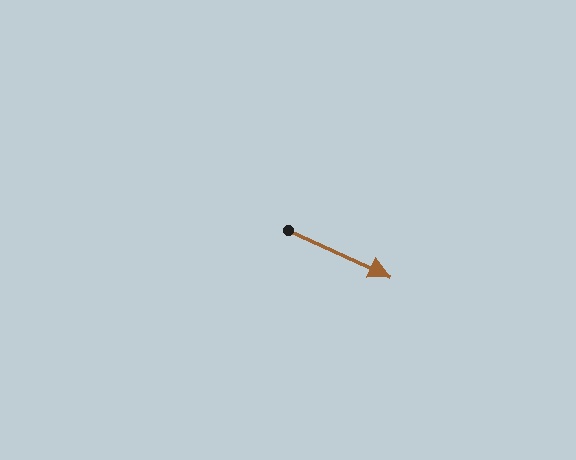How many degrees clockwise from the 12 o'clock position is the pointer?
Approximately 114 degrees.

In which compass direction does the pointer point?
Southeast.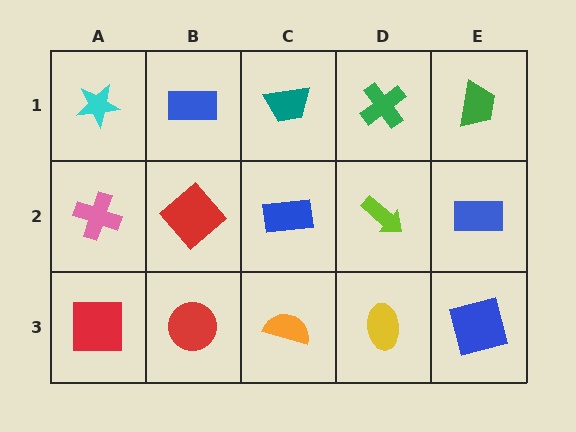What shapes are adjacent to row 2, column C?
A teal trapezoid (row 1, column C), an orange semicircle (row 3, column C), a red diamond (row 2, column B), a lime arrow (row 2, column D).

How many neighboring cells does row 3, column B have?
3.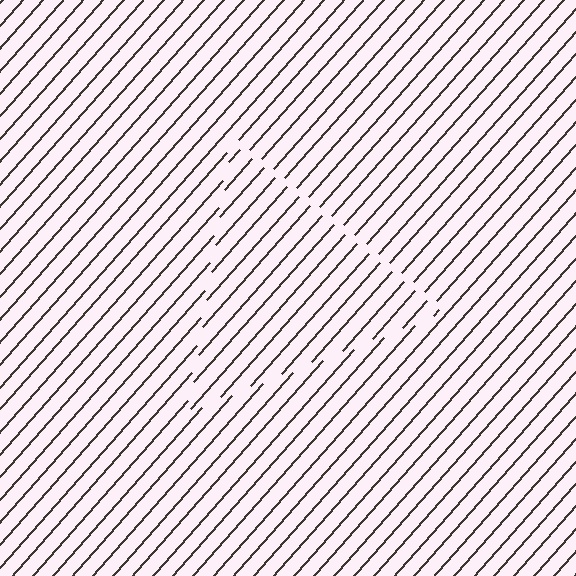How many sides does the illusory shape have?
3 sides — the line-ends trace a triangle.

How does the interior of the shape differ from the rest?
The interior of the shape contains the same grating, shifted by half a period — the contour is defined by the phase discontinuity where line-ends from the inner and outer gratings abut.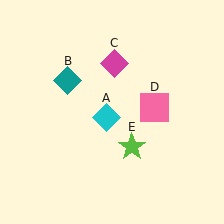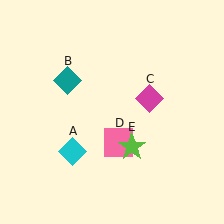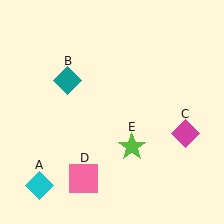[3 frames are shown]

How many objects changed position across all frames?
3 objects changed position: cyan diamond (object A), magenta diamond (object C), pink square (object D).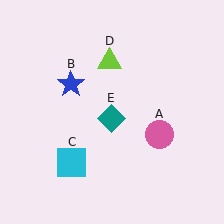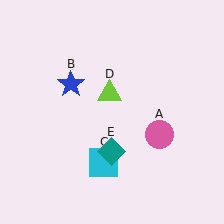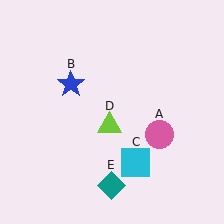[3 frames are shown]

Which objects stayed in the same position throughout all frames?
Pink circle (object A) and blue star (object B) remained stationary.